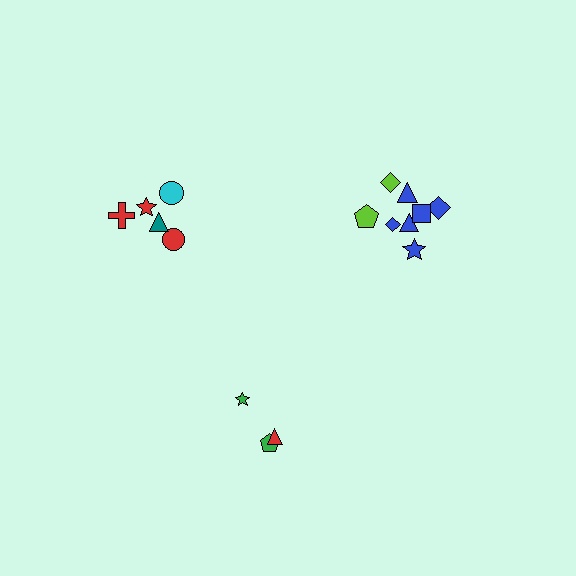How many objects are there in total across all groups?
There are 16 objects.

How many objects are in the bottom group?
There are 3 objects.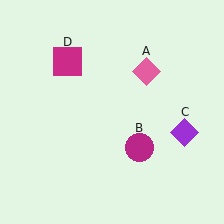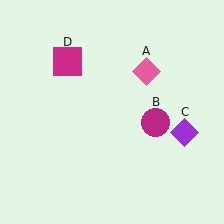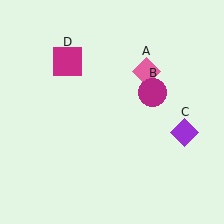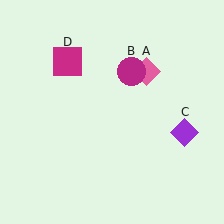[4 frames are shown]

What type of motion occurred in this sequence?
The magenta circle (object B) rotated counterclockwise around the center of the scene.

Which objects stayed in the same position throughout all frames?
Pink diamond (object A) and purple diamond (object C) and magenta square (object D) remained stationary.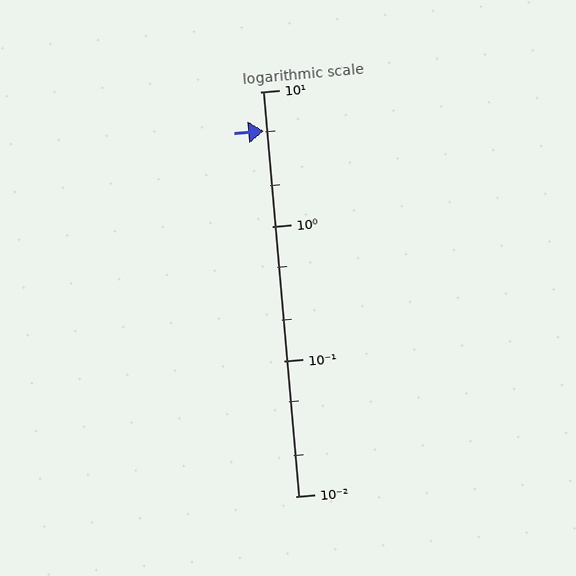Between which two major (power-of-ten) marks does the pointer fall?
The pointer is between 1 and 10.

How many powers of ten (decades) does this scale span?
The scale spans 3 decades, from 0.01 to 10.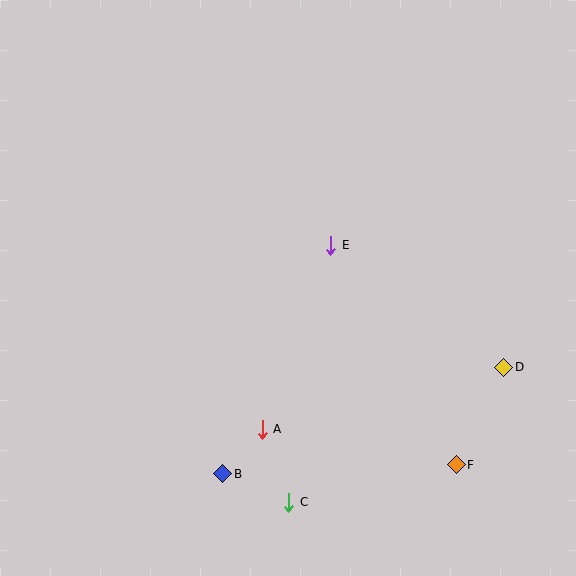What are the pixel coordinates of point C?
Point C is at (289, 502).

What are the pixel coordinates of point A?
Point A is at (262, 429).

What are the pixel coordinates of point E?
Point E is at (331, 245).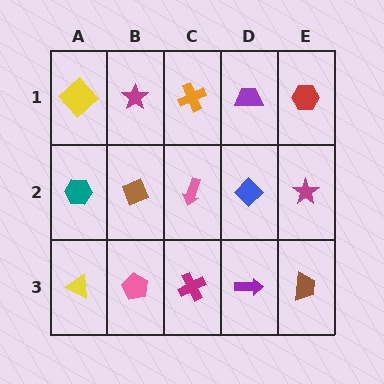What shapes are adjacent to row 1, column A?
A teal hexagon (row 2, column A), a magenta star (row 1, column B).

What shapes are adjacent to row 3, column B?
A brown diamond (row 2, column B), a yellow triangle (row 3, column A), a magenta cross (row 3, column C).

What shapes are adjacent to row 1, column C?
A pink arrow (row 2, column C), a magenta star (row 1, column B), a purple trapezoid (row 1, column D).